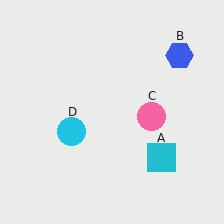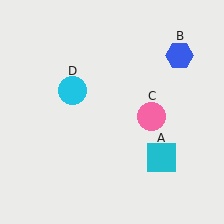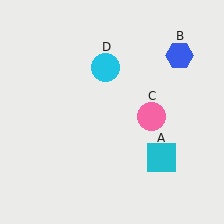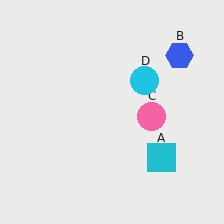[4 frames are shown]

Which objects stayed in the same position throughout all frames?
Cyan square (object A) and blue hexagon (object B) and pink circle (object C) remained stationary.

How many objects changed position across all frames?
1 object changed position: cyan circle (object D).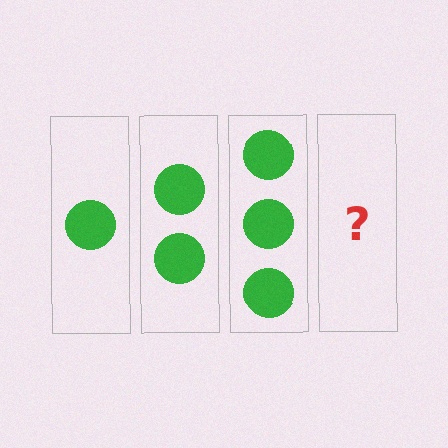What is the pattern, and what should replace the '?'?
The pattern is that each step adds one more circle. The '?' should be 4 circles.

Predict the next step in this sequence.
The next step is 4 circles.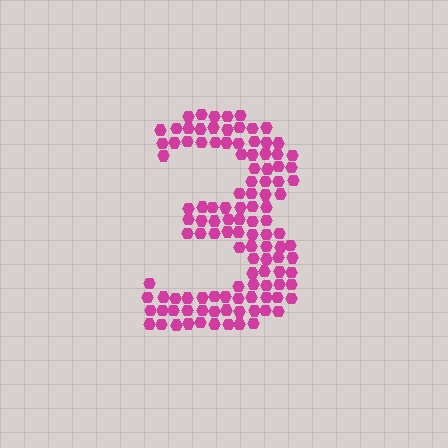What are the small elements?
The small elements are hexagons.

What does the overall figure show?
The overall figure shows the digit 3.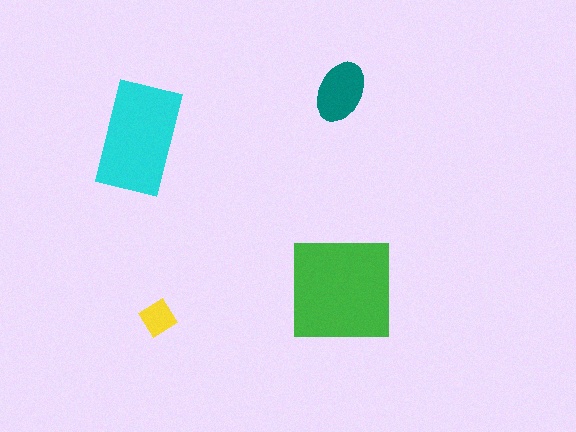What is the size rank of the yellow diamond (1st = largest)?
4th.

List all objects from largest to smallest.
The green square, the cyan rectangle, the teal ellipse, the yellow diamond.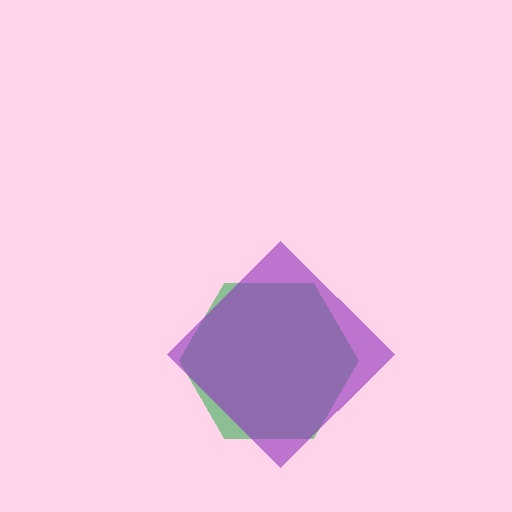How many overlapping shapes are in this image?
There are 2 overlapping shapes in the image.